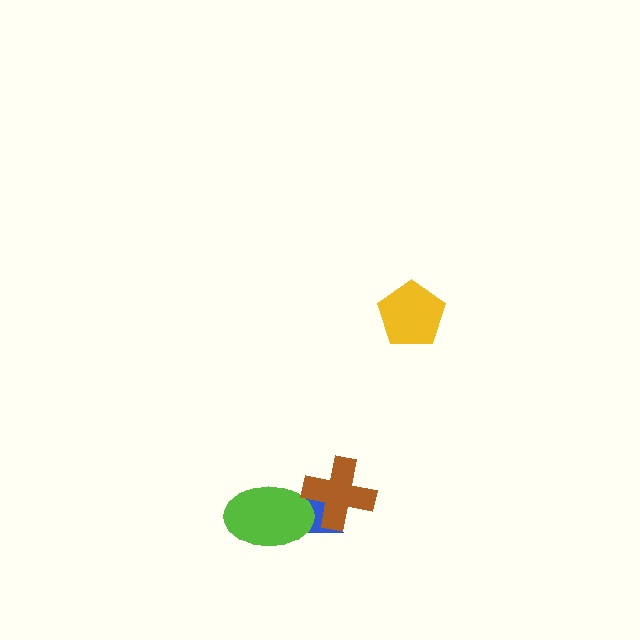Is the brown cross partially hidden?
No, no other shape covers it.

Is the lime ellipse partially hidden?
Yes, it is partially covered by another shape.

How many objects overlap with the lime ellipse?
2 objects overlap with the lime ellipse.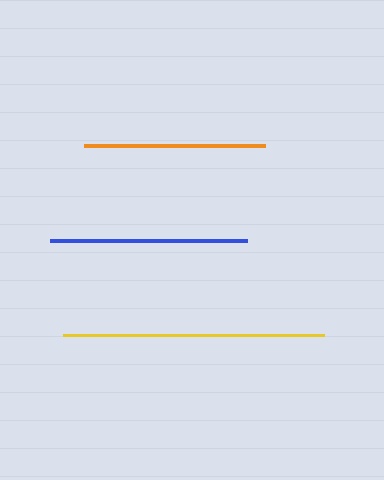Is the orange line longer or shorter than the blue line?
The blue line is longer than the orange line.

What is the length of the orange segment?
The orange segment is approximately 181 pixels long.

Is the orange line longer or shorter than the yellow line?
The yellow line is longer than the orange line.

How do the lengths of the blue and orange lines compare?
The blue and orange lines are approximately the same length.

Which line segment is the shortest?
The orange line is the shortest at approximately 181 pixels.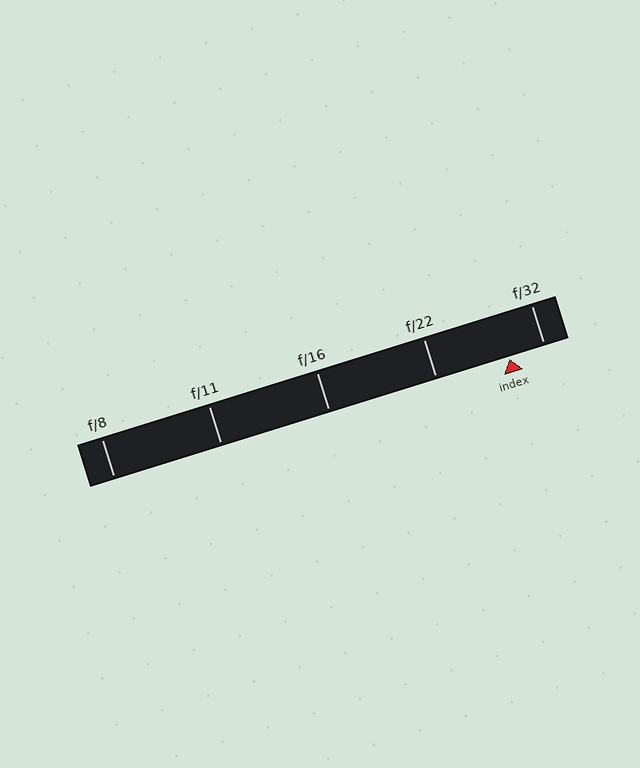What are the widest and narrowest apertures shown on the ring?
The widest aperture shown is f/8 and the narrowest is f/32.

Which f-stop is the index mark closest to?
The index mark is closest to f/32.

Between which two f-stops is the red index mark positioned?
The index mark is between f/22 and f/32.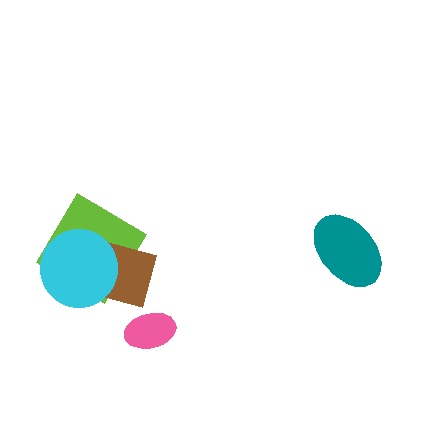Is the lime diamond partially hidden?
Yes, it is partially covered by another shape.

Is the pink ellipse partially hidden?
No, no other shape covers it.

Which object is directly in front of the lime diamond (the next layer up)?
The brown square is directly in front of the lime diamond.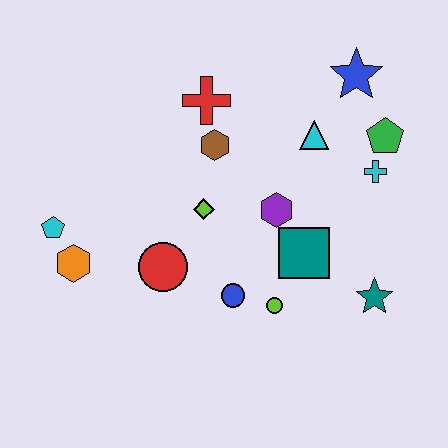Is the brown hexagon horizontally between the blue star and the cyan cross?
No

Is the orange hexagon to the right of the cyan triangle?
No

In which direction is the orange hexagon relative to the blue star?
The orange hexagon is to the left of the blue star.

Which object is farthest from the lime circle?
The blue star is farthest from the lime circle.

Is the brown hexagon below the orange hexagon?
No